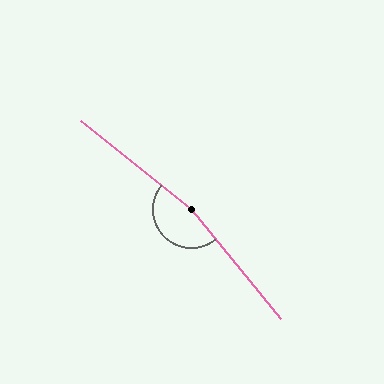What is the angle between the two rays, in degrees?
Approximately 168 degrees.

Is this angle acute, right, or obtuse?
It is obtuse.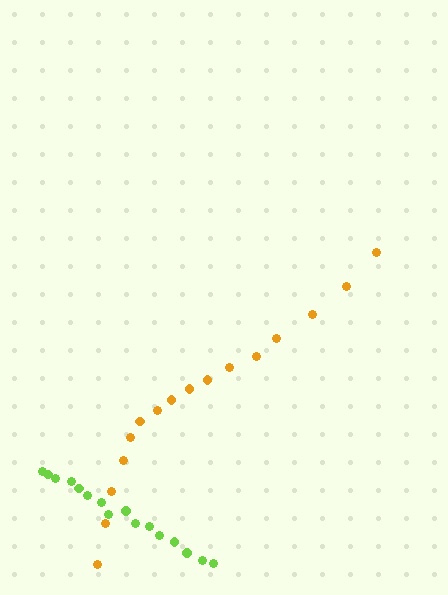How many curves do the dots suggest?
There are 2 distinct paths.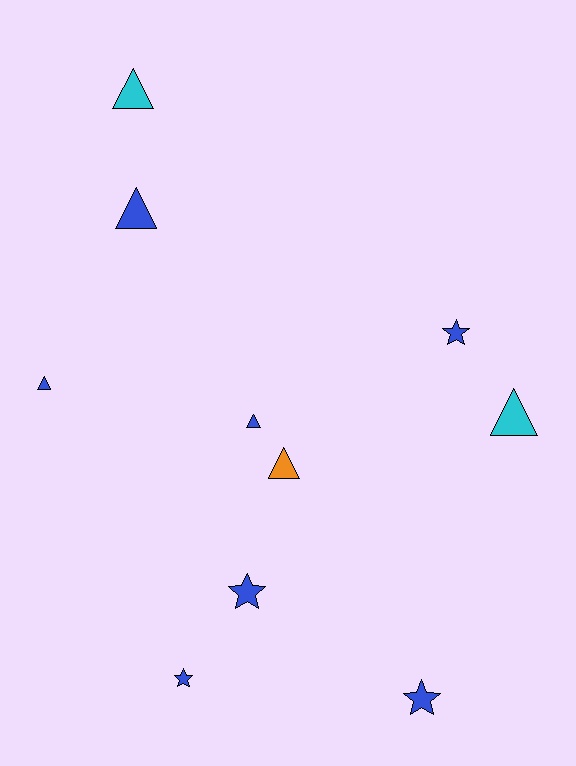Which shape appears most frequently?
Triangle, with 6 objects.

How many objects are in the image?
There are 10 objects.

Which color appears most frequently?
Blue, with 7 objects.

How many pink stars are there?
There are no pink stars.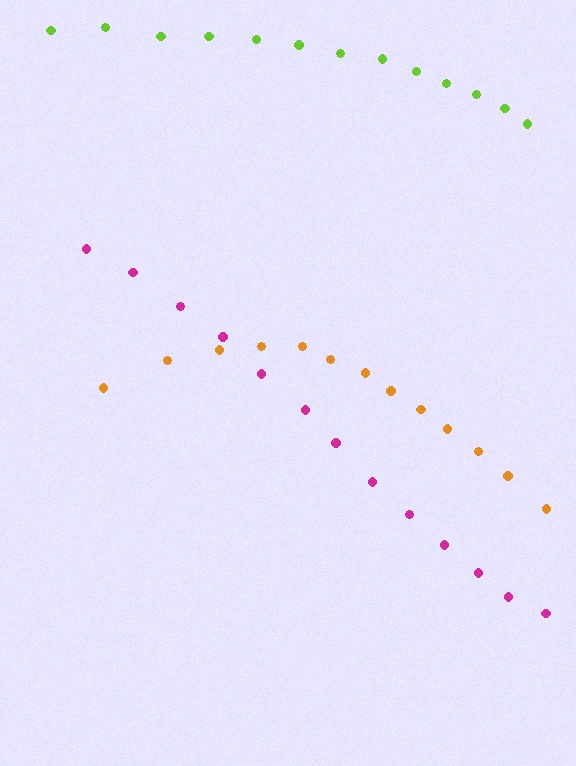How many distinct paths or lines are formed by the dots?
There are 3 distinct paths.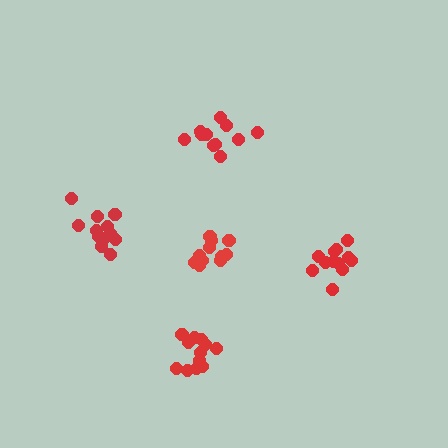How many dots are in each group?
Group 1: 11 dots, Group 2: 13 dots, Group 3: 13 dots, Group 4: 12 dots, Group 5: 13 dots (62 total).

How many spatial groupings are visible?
There are 5 spatial groupings.